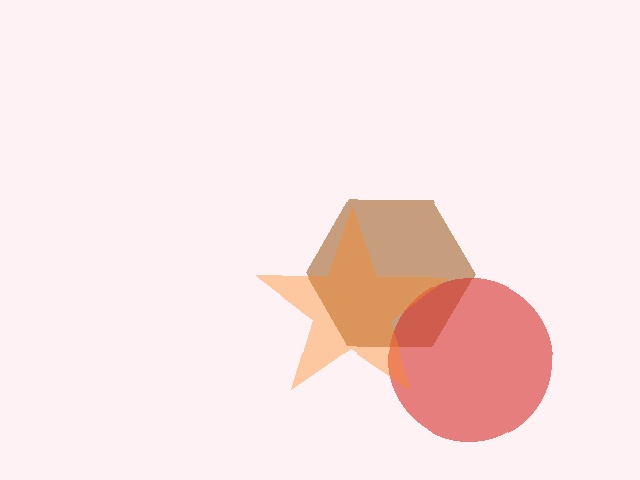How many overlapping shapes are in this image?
There are 3 overlapping shapes in the image.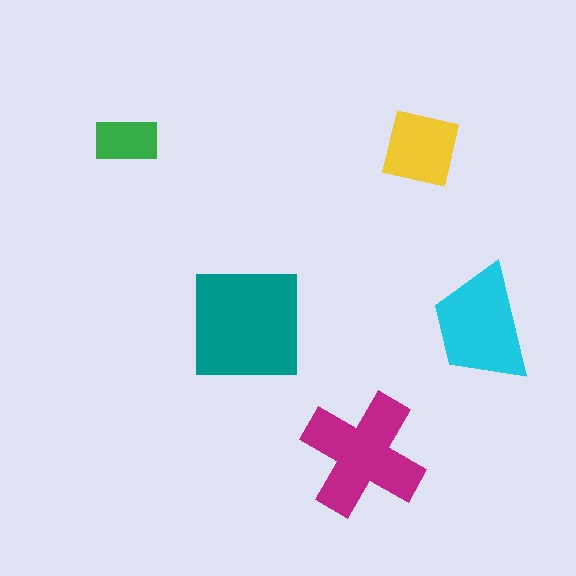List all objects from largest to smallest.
The teal square, the magenta cross, the cyan trapezoid, the yellow square, the green rectangle.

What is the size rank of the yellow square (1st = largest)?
4th.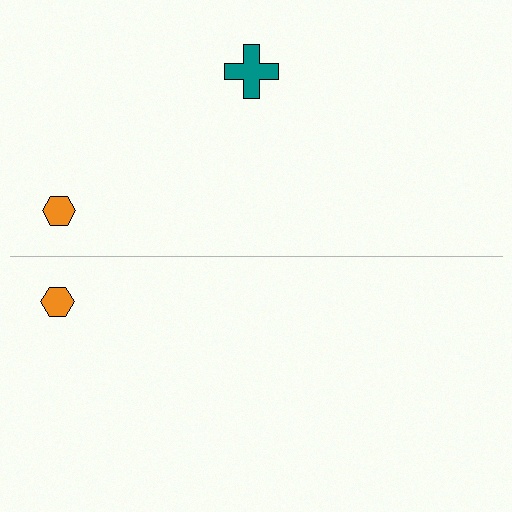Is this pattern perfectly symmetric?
No, the pattern is not perfectly symmetric. A teal cross is missing from the bottom side.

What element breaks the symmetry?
A teal cross is missing from the bottom side.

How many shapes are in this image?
There are 3 shapes in this image.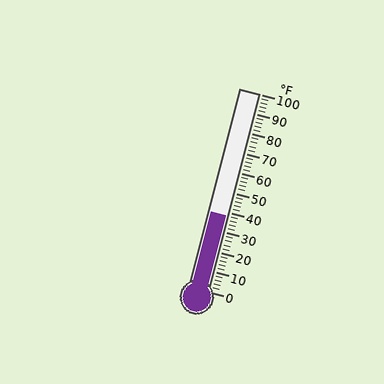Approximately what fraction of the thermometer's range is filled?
The thermometer is filled to approximately 40% of its range.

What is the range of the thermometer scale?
The thermometer scale ranges from 0°F to 100°F.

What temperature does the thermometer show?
The thermometer shows approximately 38°F.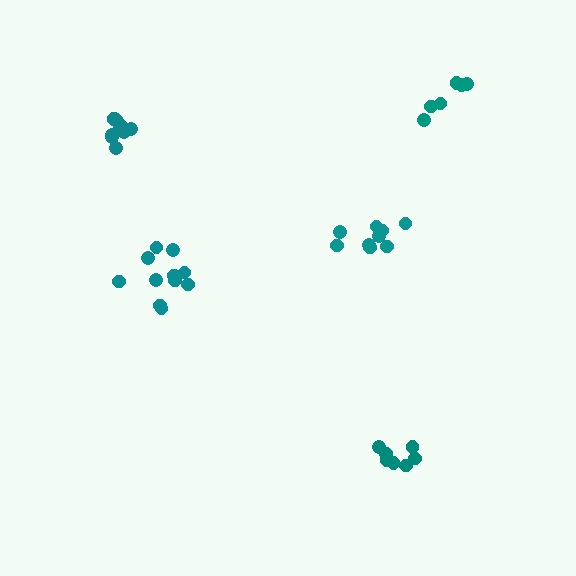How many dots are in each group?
Group 1: 10 dots, Group 2: 9 dots, Group 3: 7 dots, Group 4: 6 dots, Group 5: 12 dots (44 total).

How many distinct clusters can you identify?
There are 5 distinct clusters.